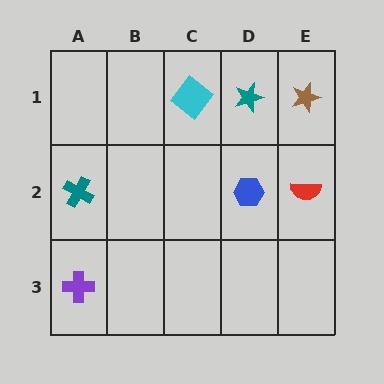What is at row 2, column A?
A teal cross.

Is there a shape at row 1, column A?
No, that cell is empty.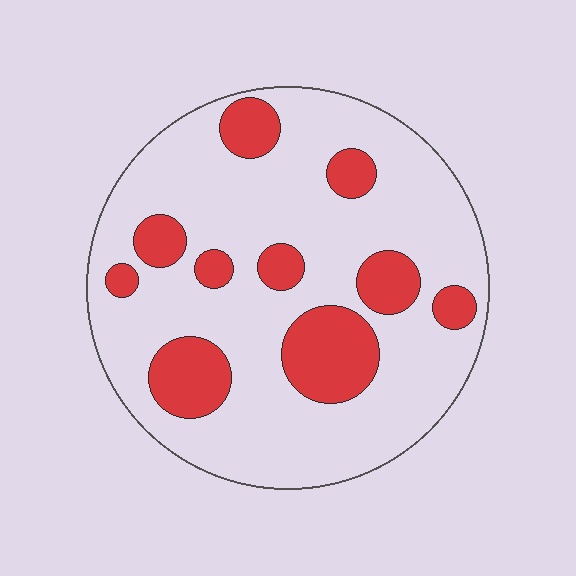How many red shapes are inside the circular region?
10.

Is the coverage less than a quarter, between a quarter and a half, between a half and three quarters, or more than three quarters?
Less than a quarter.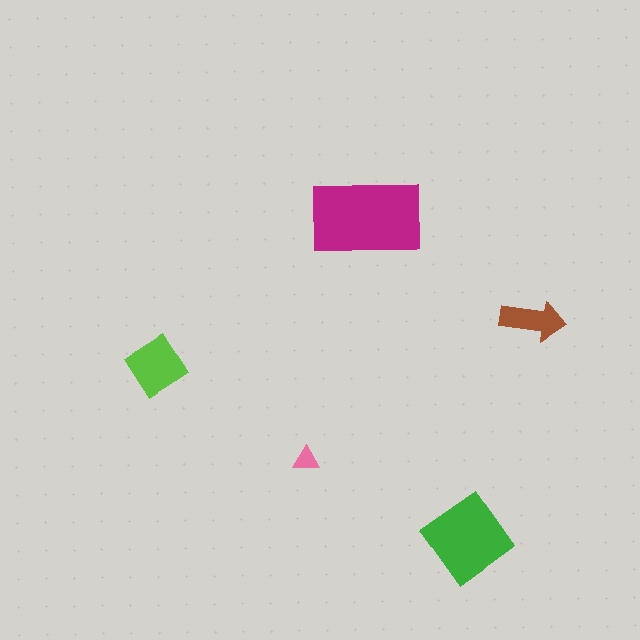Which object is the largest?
The magenta rectangle.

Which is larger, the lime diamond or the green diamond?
The green diamond.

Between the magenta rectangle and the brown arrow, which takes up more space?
The magenta rectangle.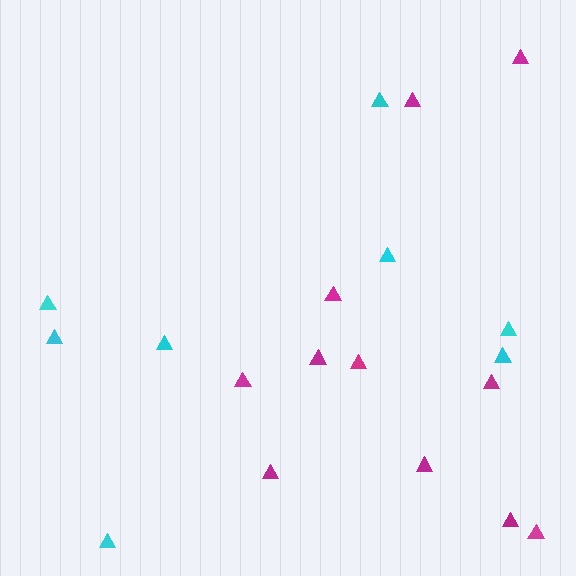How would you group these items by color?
There are 2 groups: one group of magenta triangles (11) and one group of cyan triangles (8).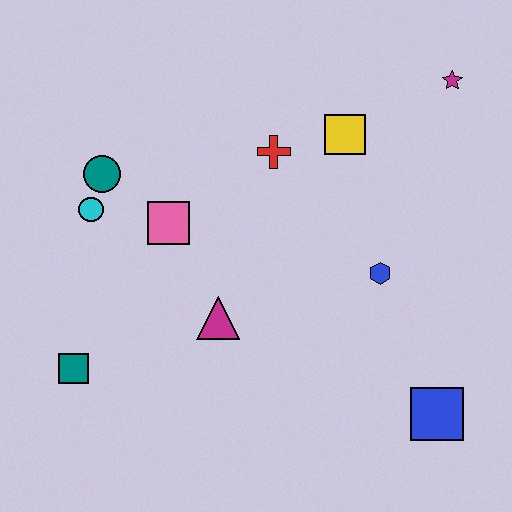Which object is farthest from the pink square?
The blue square is farthest from the pink square.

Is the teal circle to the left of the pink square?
Yes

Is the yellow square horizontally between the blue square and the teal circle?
Yes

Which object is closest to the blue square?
The blue hexagon is closest to the blue square.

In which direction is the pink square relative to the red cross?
The pink square is to the left of the red cross.